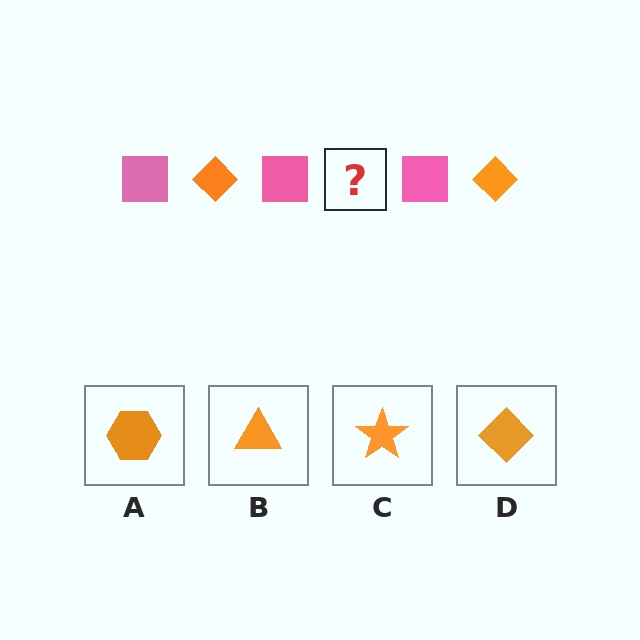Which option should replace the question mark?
Option D.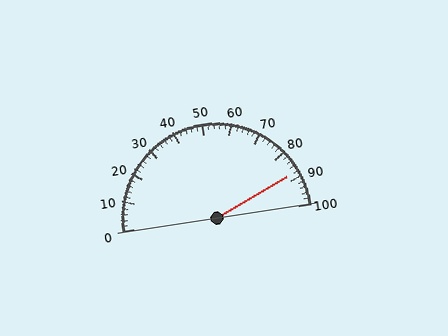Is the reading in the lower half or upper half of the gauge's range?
The reading is in the upper half of the range (0 to 100).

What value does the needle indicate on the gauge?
The needle indicates approximately 88.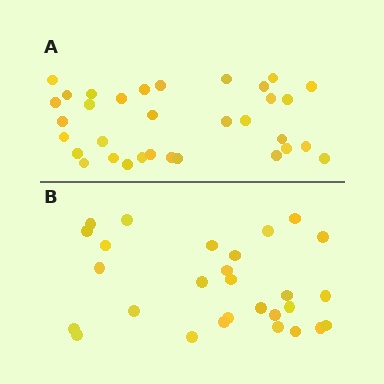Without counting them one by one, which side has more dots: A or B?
Region A (the top region) has more dots.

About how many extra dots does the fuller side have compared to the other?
Region A has about 5 more dots than region B.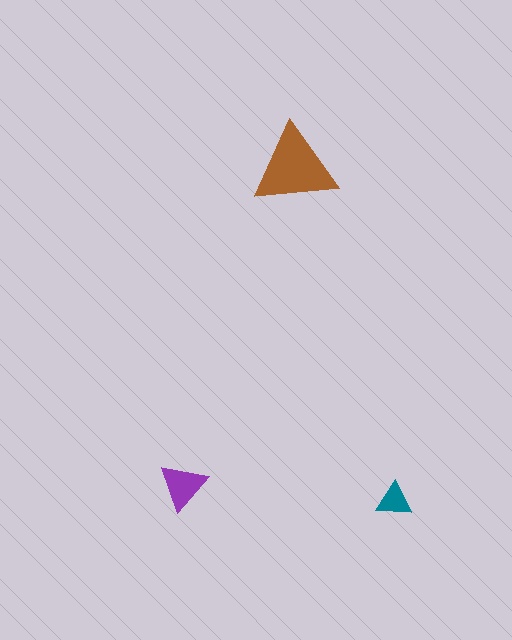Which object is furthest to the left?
The purple triangle is leftmost.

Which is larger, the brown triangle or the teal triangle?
The brown one.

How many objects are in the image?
There are 3 objects in the image.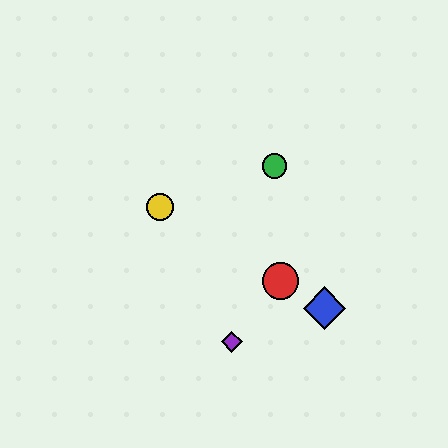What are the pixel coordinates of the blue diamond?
The blue diamond is at (324, 308).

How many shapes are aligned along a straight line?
3 shapes (the red circle, the blue diamond, the yellow circle) are aligned along a straight line.